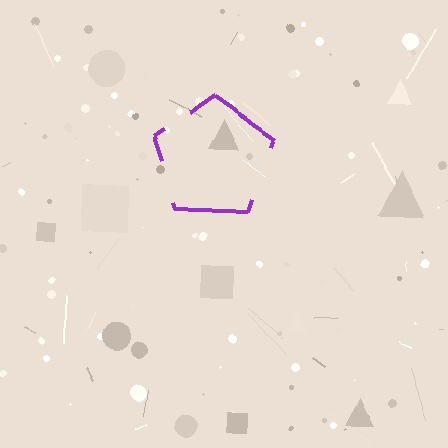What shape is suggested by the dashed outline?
The dashed outline suggests a pentagon.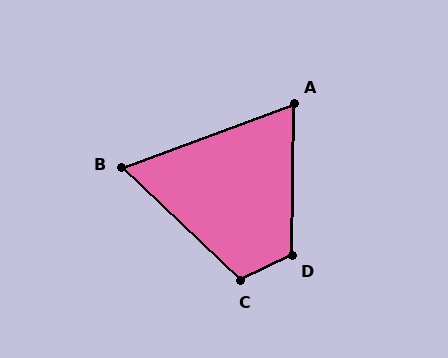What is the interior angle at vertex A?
Approximately 69 degrees (acute).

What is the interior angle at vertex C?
Approximately 111 degrees (obtuse).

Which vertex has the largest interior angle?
D, at approximately 116 degrees.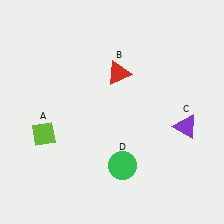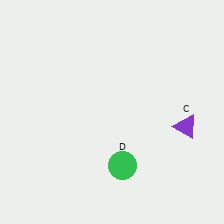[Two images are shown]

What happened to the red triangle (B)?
The red triangle (B) was removed in Image 2. It was in the top-right area of Image 1.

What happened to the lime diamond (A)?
The lime diamond (A) was removed in Image 2. It was in the bottom-left area of Image 1.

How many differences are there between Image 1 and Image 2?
There are 2 differences between the two images.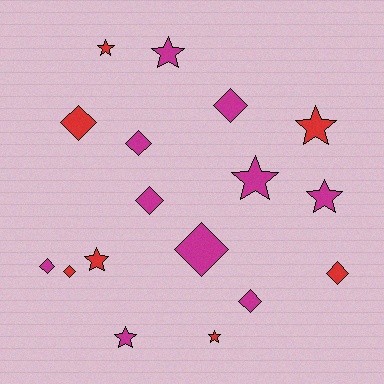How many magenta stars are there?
There are 4 magenta stars.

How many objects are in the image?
There are 17 objects.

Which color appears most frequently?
Magenta, with 10 objects.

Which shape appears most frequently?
Diamond, with 9 objects.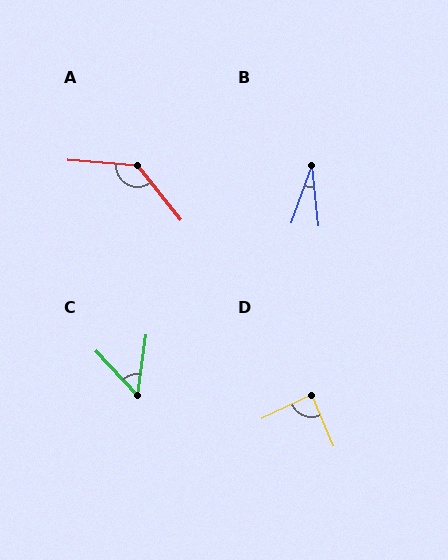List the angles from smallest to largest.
B (25°), C (51°), D (88°), A (134°).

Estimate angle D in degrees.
Approximately 88 degrees.